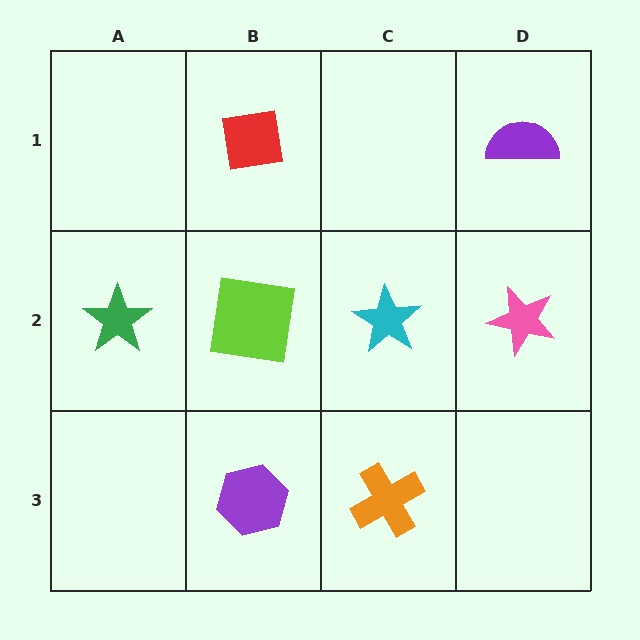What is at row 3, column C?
An orange cross.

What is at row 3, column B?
A purple hexagon.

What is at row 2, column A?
A green star.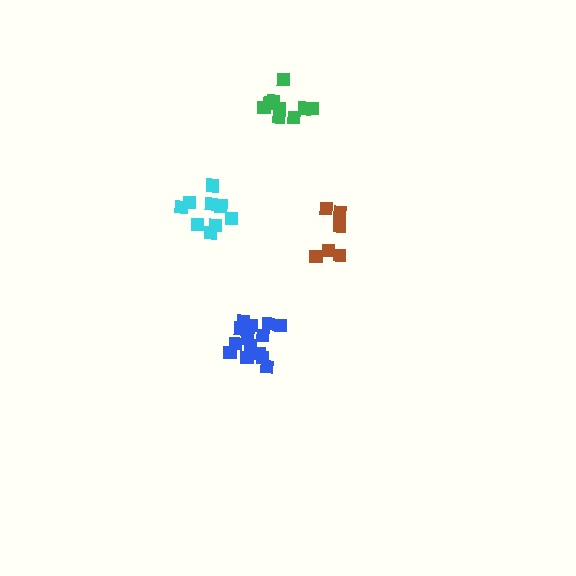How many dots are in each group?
Group 1: 8 dots, Group 2: 14 dots, Group 3: 9 dots, Group 4: 10 dots (41 total).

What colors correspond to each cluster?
The clusters are colored: brown, blue, cyan, green.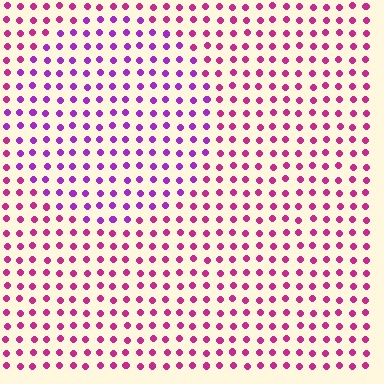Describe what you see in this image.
The image is filled with small magenta elements in a uniform arrangement. A circle-shaped region is visible where the elements are tinted to a slightly different hue, forming a subtle color boundary.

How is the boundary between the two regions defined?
The boundary is defined purely by a slight shift in hue (about 34 degrees). Spacing, size, and orientation are identical on both sides.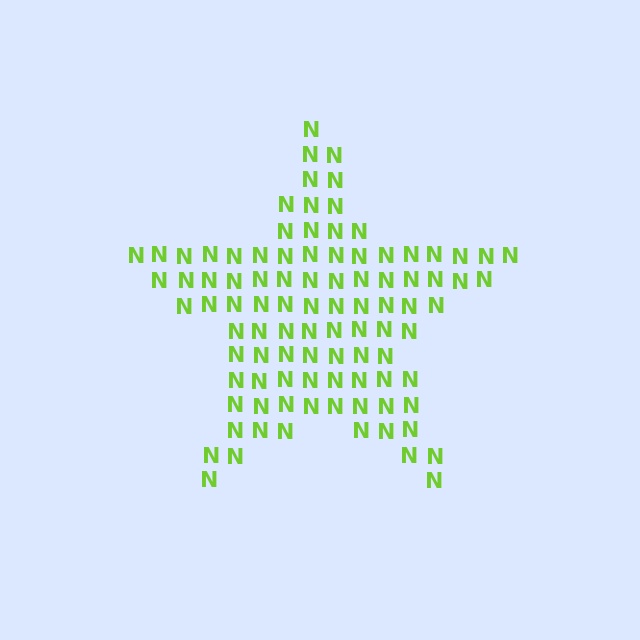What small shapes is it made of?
It is made of small letter N's.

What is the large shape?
The large shape is a star.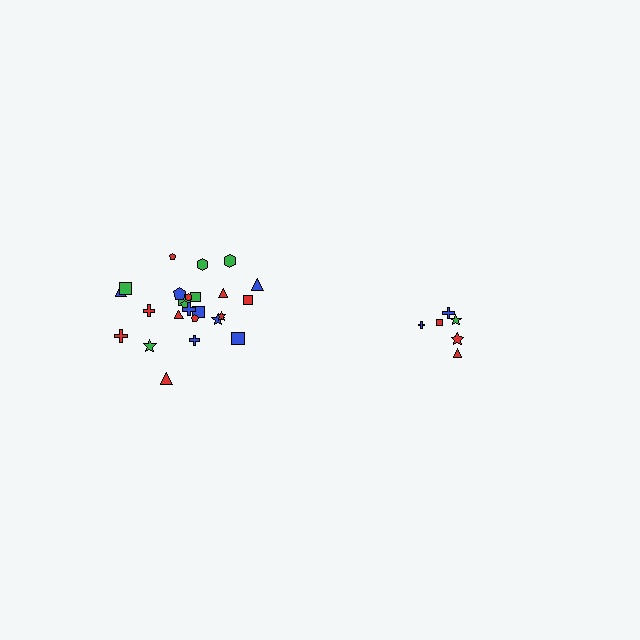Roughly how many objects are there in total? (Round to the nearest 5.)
Roughly 30 objects in total.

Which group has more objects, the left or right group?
The left group.